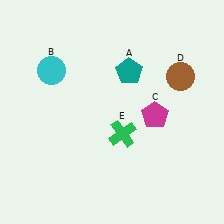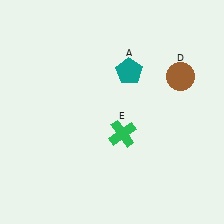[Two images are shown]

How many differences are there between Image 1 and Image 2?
There are 2 differences between the two images.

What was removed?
The cyan circle (B), the magenta pentagon (C) were removed in Image 2.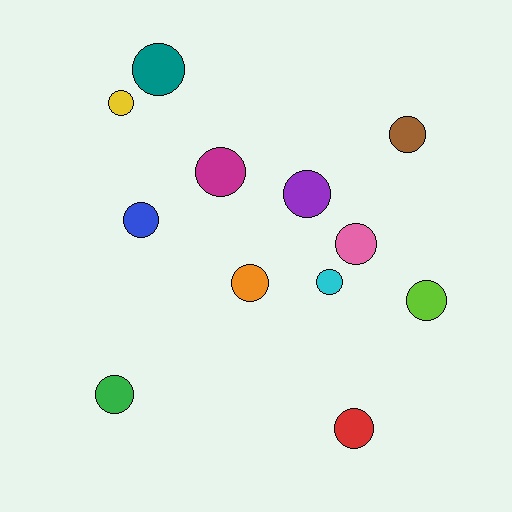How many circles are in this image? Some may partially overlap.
There are 12 circles.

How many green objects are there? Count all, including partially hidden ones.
There is 1 green object.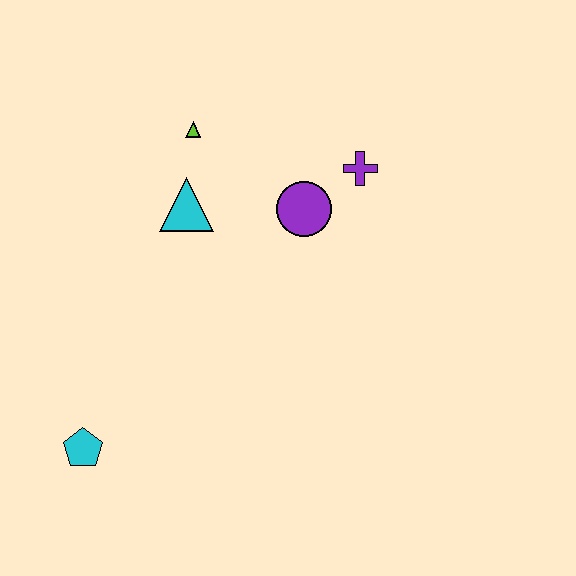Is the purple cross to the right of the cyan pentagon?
Yes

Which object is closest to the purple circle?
The purple cross is closest to the purple circle.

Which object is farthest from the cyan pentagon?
The purple cross is farthest from the cyan pentagon.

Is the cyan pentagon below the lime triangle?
Yes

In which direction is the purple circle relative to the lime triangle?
The purple circle is to the right of the lime triangle.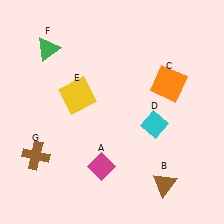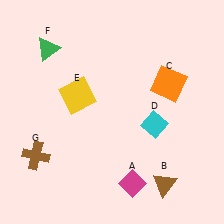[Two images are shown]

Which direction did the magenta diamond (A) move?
The magenta diamond (A) moved right.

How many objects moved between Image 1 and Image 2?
1 object moved between the two images.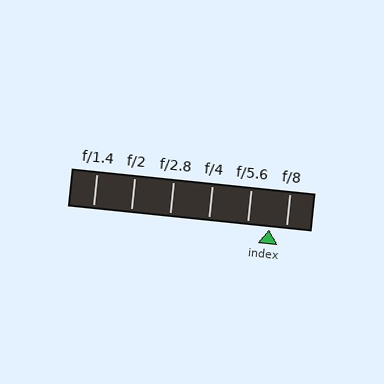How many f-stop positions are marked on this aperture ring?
There are 6 f-stop positions marked.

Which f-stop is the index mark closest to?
The index mark is closest to f/8.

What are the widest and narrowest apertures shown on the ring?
The widest aperture shown is f/1.4 and the narrowest is f/8.